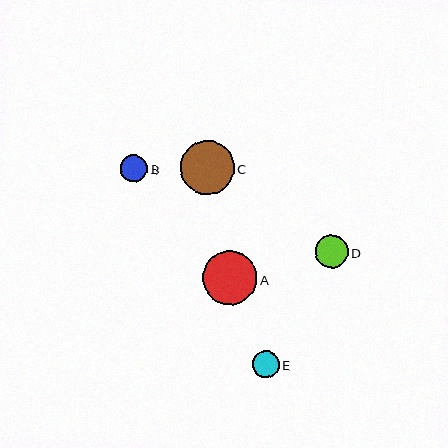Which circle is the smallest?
Circle B is the smallest with a size of approximately 27 pixels.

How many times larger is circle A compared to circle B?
Circle A is approximately 2.0 times the size of circle B.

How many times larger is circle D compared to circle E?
Circle D is approximately 1.2 times the size of circle E.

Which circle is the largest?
Circle A is the largest with a size of approximately 54 pixels.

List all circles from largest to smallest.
From largest to smallest: A, C, D, E, B.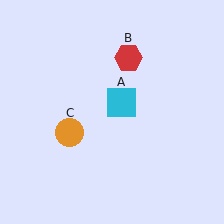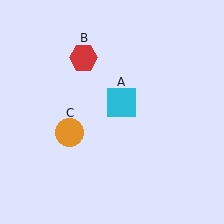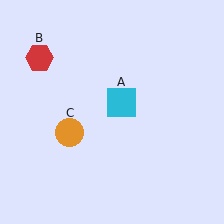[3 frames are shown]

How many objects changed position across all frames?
1 object changed position: red hexagon (object B).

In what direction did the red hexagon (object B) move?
The red hexagon (object B) moved left.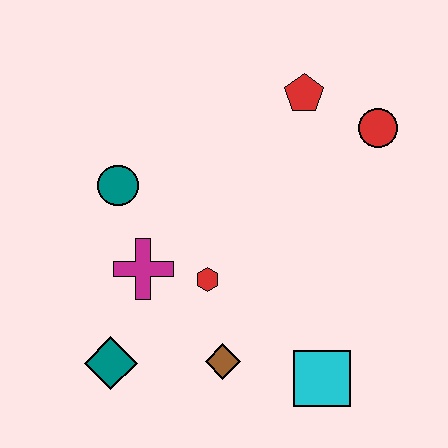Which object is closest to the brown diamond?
The red hexagon is closest to the brown diamond.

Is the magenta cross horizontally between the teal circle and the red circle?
Yes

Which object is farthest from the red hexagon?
The red circle is farthest from the red hexagon.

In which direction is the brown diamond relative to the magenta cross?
The brown diamond is below the magenta cross.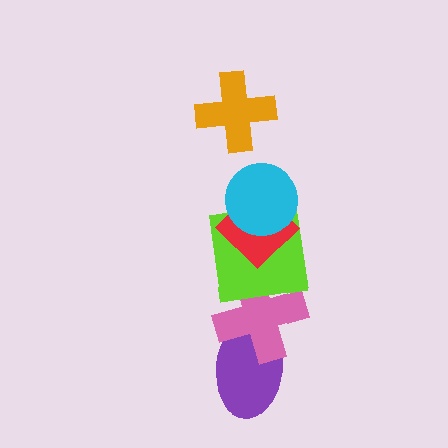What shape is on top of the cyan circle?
The orange cross is on top of the cyan circle.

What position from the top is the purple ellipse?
The purple ellipse is 6th from the top.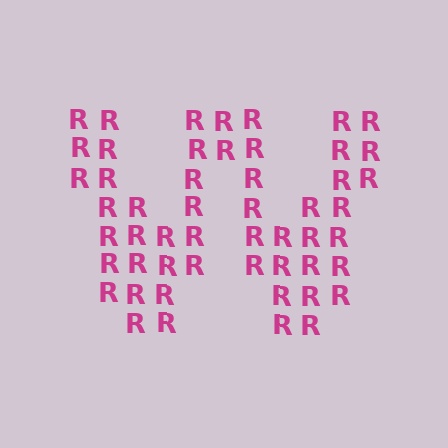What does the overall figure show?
The overall figure shows the letter W.